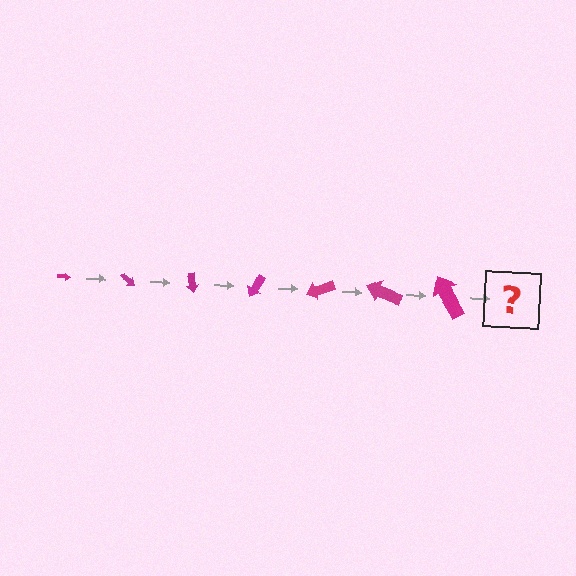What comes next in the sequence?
The next element should be an arrow, larger than the previous one and rotated 280 degrees from the start.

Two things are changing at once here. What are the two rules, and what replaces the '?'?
The two rules are that the arrow grows larger each step and it rotates 40 degrees each step. The '?' should be an arrow, larger than the previous one and rotated 280 degrees from the start.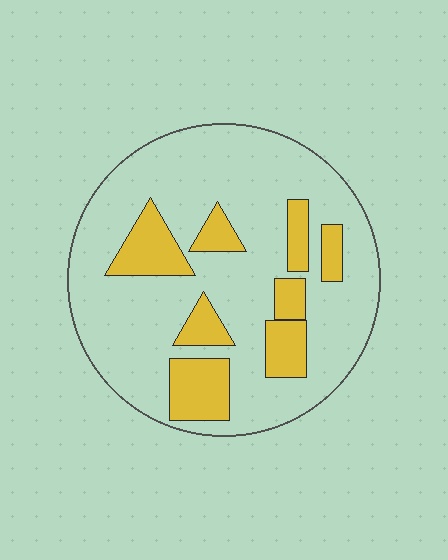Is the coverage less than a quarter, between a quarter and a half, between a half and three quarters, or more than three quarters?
Less than a quarter.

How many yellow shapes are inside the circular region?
8.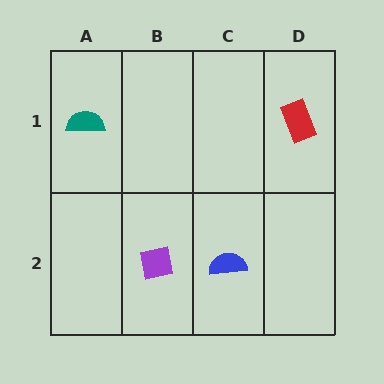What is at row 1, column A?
A teal semicircle.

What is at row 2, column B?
A purple square.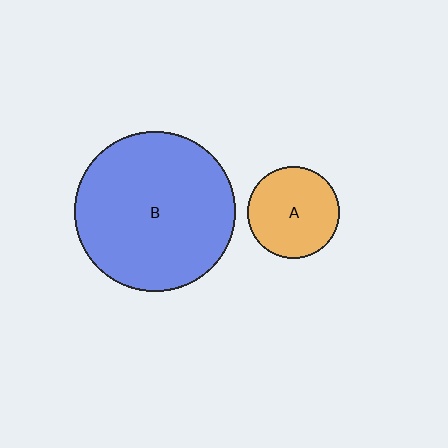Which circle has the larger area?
Circle B (blue).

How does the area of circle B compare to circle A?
Approximately 3.1 times.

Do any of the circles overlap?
No, none of the circles overlap.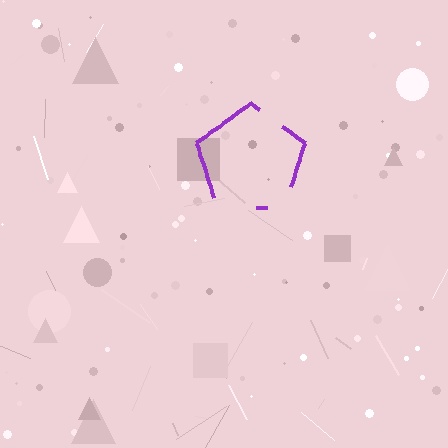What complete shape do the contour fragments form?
The contour fragments form a pentagon.